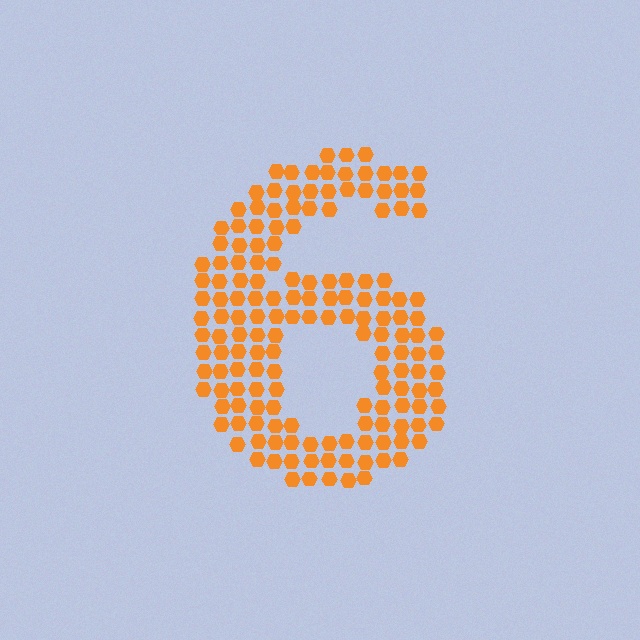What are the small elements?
The small elements are hexagons.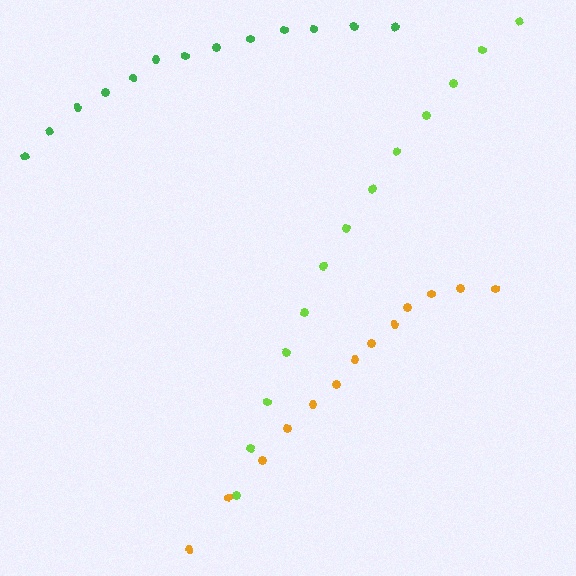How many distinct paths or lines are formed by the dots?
There are 3 distinct paths.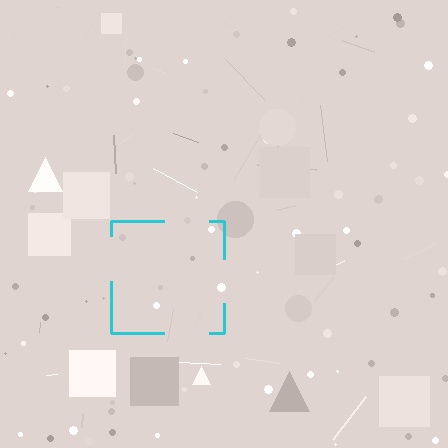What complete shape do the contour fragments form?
The contour fragments form a square.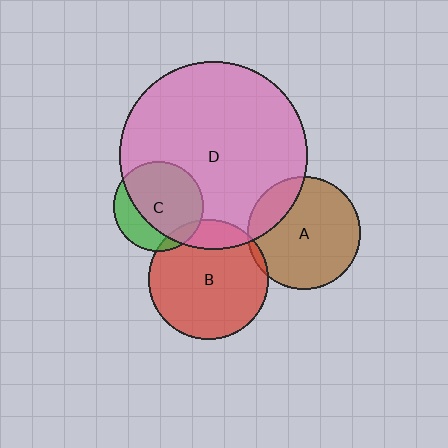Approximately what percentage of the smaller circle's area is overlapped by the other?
Approximately 20%.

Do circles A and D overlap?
Yes.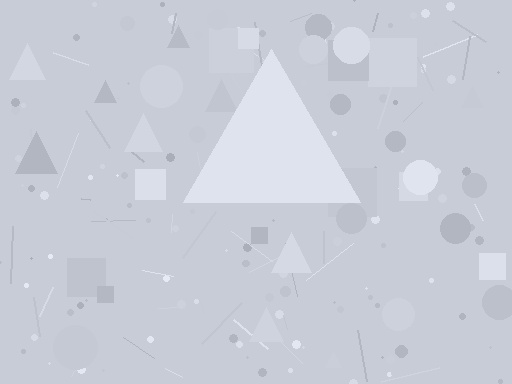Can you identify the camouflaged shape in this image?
The camouflaged shape is a triangle.